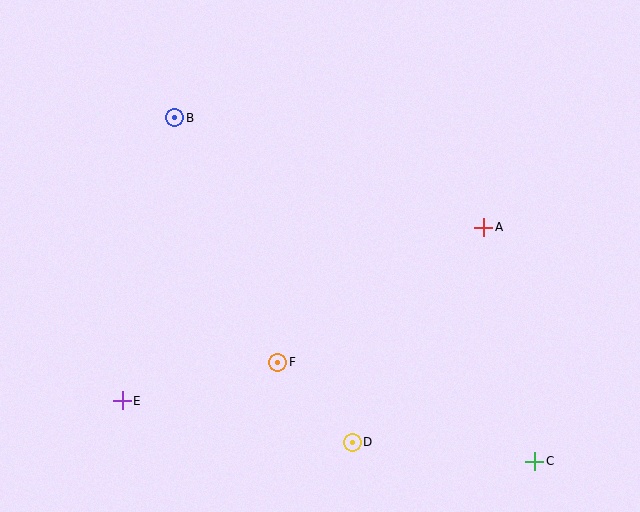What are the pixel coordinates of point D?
Point D is at (352, 442).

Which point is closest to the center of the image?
Point F at (278, 362) is closest to the center.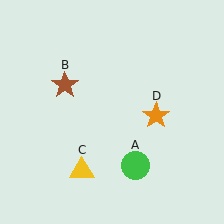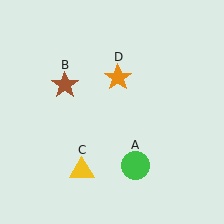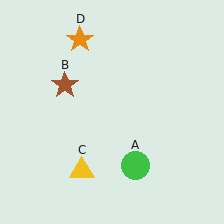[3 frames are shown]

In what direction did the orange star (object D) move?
The orange star (object D) moved up and to the left.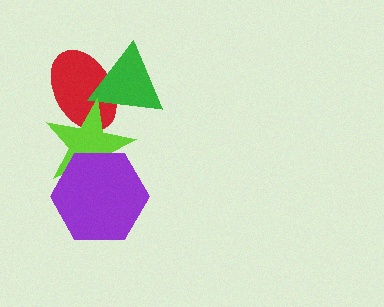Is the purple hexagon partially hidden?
No, no other shape covers it.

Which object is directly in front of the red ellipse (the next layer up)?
The green triangle is directly in front of the red ellipse.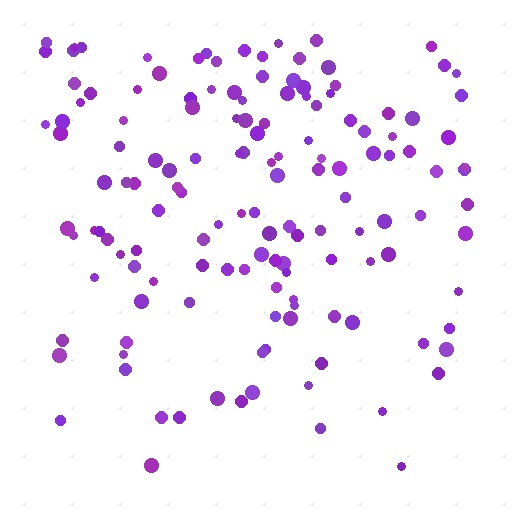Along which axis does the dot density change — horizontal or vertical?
Vertical.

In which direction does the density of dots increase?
From bottom to top, with the top side densest.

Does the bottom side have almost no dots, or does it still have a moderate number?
Still a moderate number, just noticeably fewer than the top.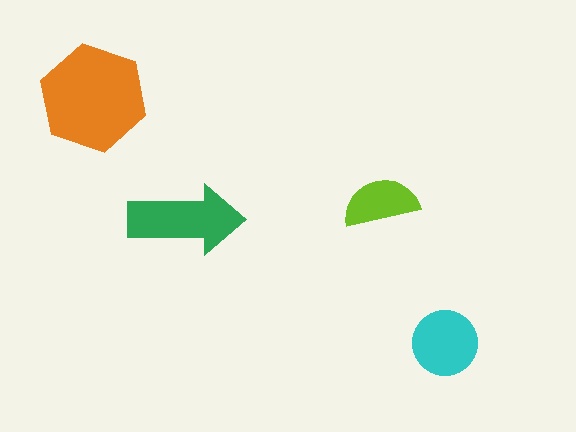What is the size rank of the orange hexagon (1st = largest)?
1st.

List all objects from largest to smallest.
The orange hexagon, the green arrow, the cyan circle, the lime semicircle.